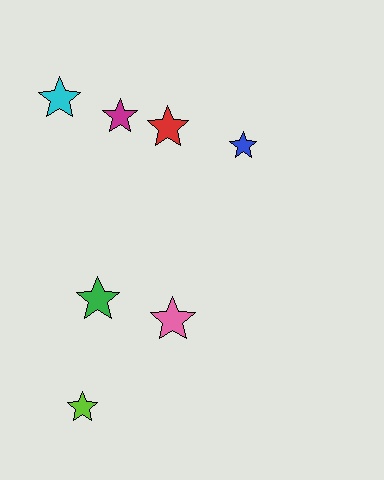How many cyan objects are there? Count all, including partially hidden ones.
There is 1 cyan object.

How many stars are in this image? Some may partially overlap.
There are 7 stars.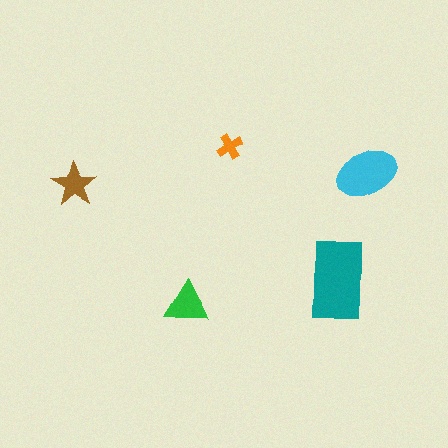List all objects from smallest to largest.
The orange cross, the brown star, the green triangle, the cyan ellipse, the teal rectangle.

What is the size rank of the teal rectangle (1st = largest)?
1st.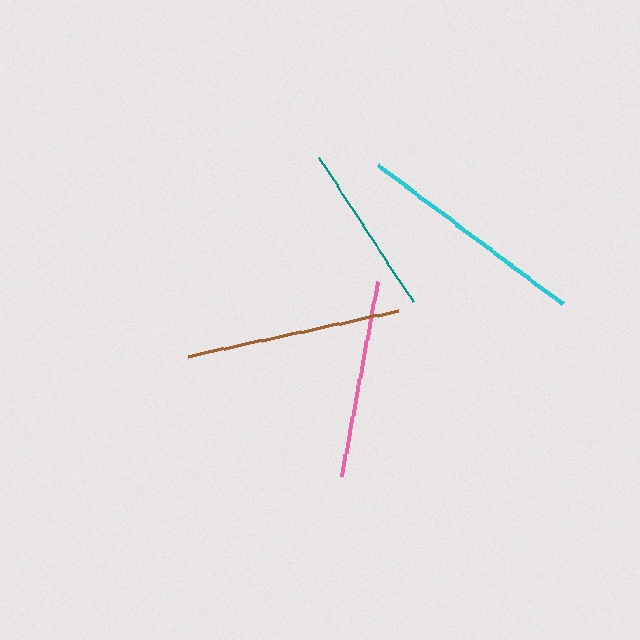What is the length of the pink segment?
The pink segment is approximately 197 pixels long.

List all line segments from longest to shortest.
From longest to shortest: cyan, brown, pink, teal.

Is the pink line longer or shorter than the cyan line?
The cyan line is longer than the pink line.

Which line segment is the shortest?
The teal line is the shortest at approximately 173 pixels.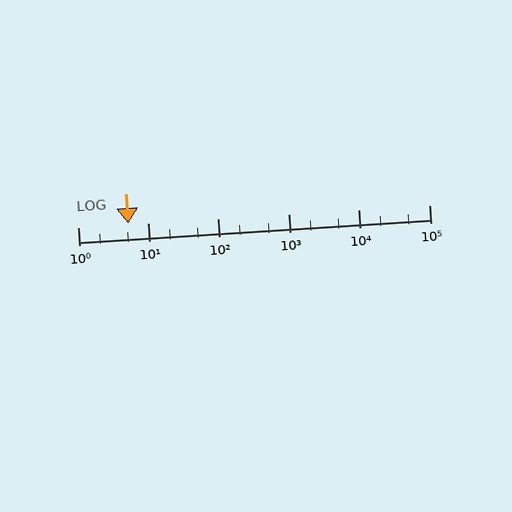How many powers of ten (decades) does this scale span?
The scale spans 5 decades, from 1 to 100000.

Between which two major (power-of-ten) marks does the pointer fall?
The pointer is between 1 and 10.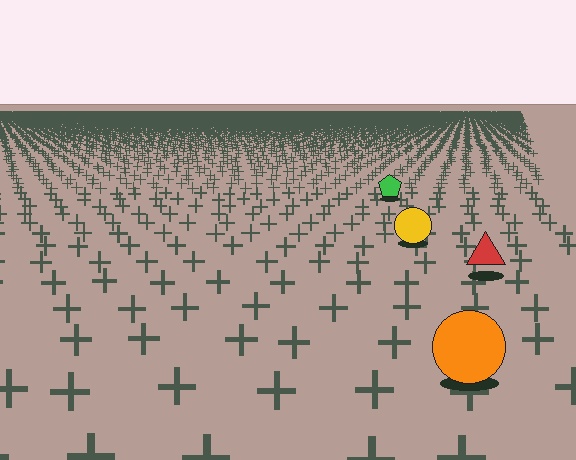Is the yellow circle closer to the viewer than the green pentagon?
Yes. The yellow circle is closer — you can tell from the texture gradient: the ground texture is coarser near it.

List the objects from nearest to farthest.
From nearest to farthest: the orange circle, the red triangle, the yellow circle, the green pentagon.